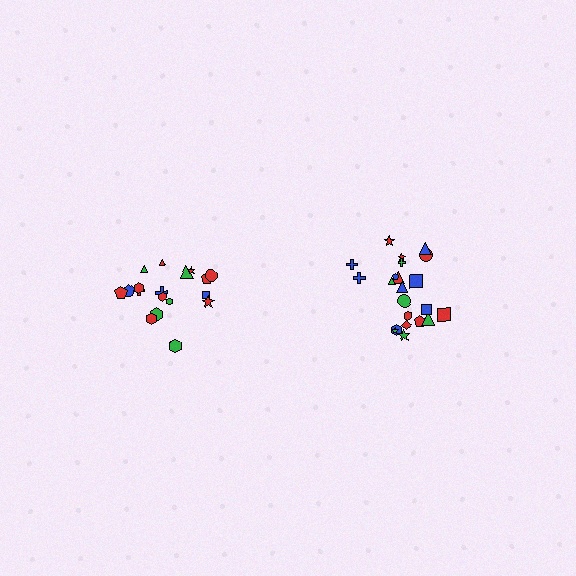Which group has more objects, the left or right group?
The right group.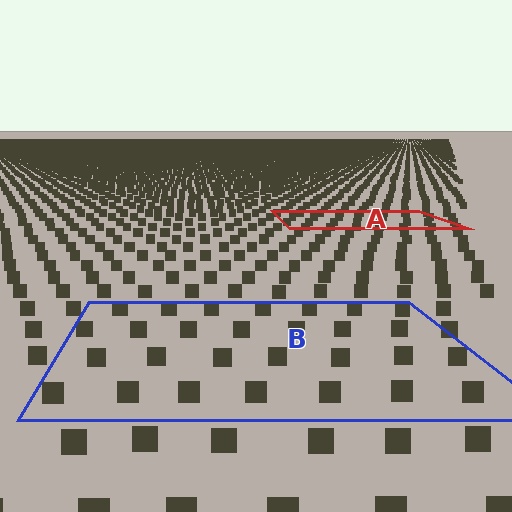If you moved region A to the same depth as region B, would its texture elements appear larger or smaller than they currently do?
They would appear larger. At a closer depth, the same texture elements are projected at a bigger on-screen size.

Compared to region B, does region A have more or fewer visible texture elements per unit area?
Region A has more texture elements per unit area — they are packed more densely because it is farther away.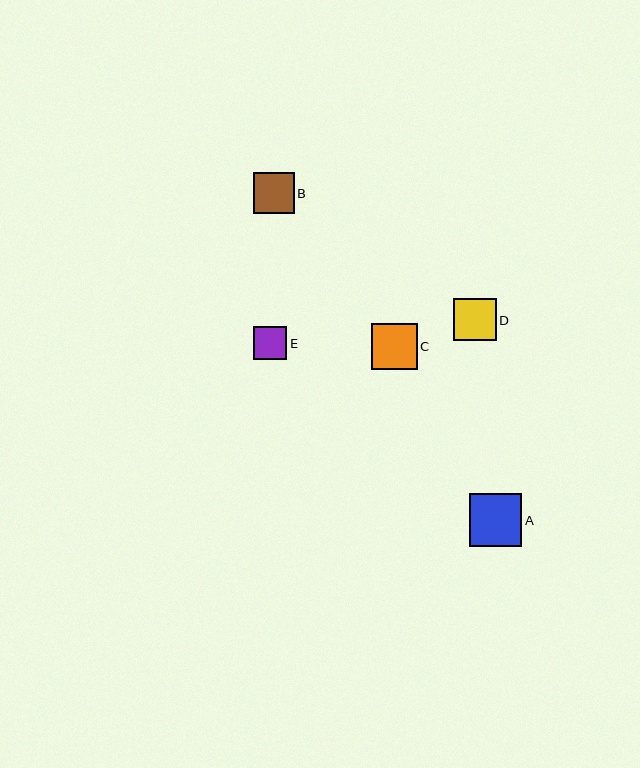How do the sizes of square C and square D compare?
Square C and square D are approximately the same size.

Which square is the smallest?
Square E is the smallest with a size of approximately 33 pixels.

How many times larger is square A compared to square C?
Square A is approximately 1.1 times the size of square C.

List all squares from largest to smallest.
From largest to smallest: A, C, D, B, E.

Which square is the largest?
Square A is the largest with a size of approximately 53 pixels.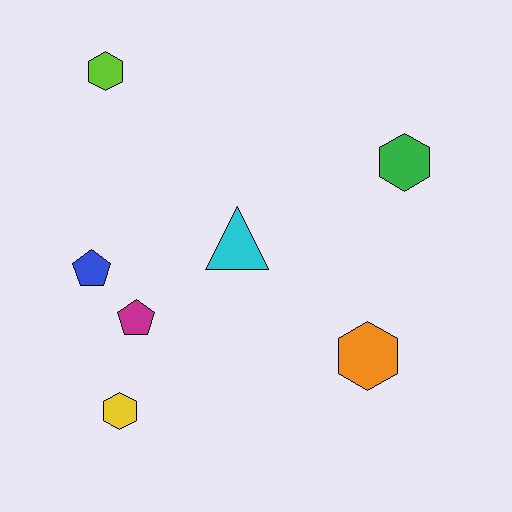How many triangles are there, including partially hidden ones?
There is 1 triangle.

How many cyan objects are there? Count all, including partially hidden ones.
There is 1 cyan object.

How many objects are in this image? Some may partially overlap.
There are 7 objects.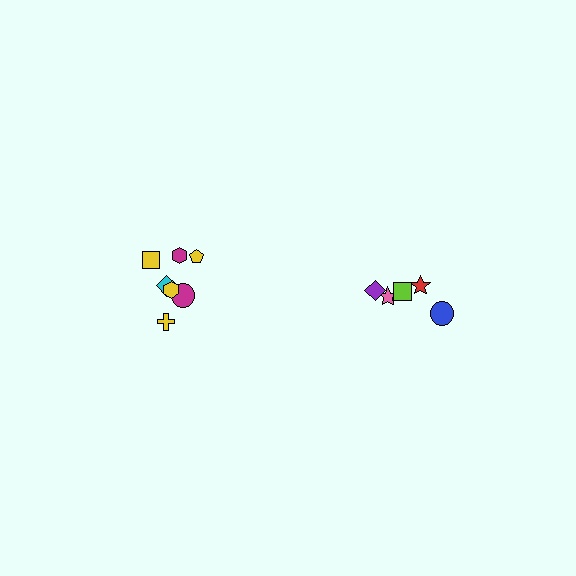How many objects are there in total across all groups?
There are 12 objects.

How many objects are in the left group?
There are 7 objects.